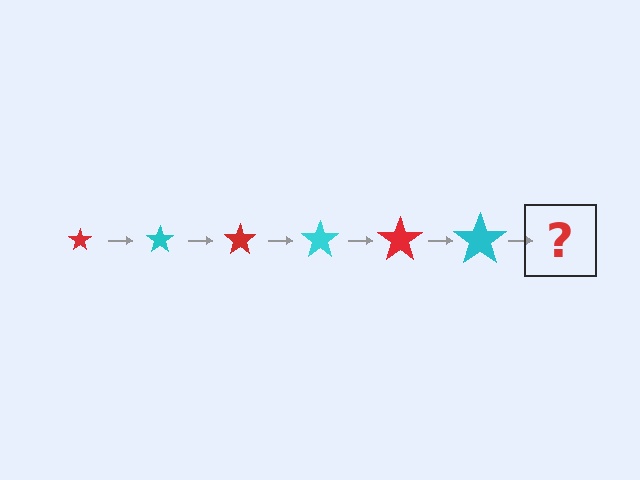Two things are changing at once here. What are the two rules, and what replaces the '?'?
The two rules are that the star grows larger each step and the color cycles through red and cyan. The '?' should be a red star, larger than the previous one.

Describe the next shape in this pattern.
It should be a red star, larger than the previous one.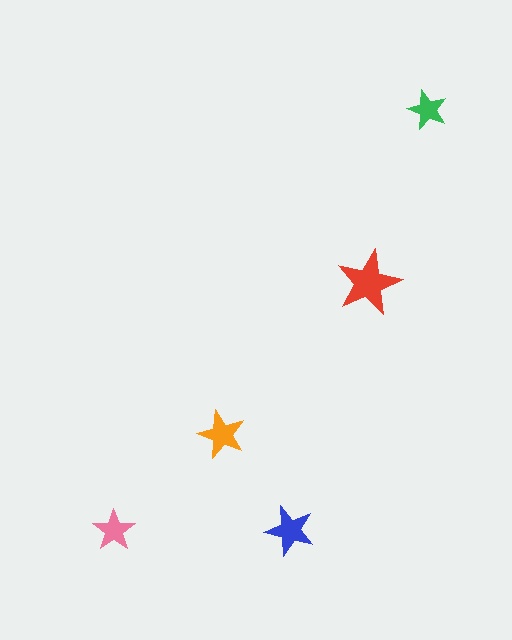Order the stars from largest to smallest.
the red one, the blue one, the orange one, the pink one, the green one.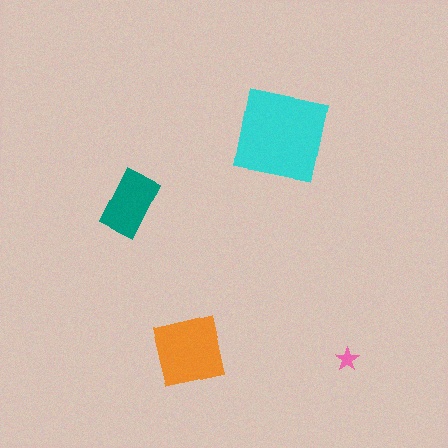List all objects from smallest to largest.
The pink star, the teal rectangle, the orange square, the cyan square.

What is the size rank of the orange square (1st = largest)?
2nd.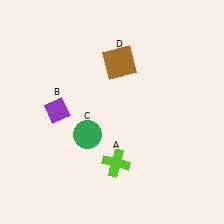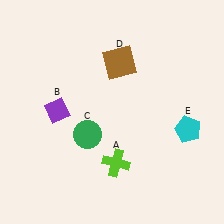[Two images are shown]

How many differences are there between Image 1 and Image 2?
There is 1 difference between the two images.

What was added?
A cyan pentagon (E) was added in Image 2.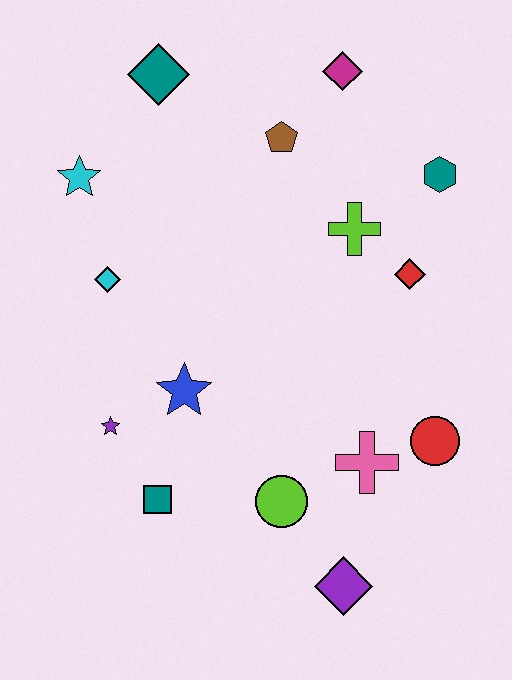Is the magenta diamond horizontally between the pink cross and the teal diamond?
Yes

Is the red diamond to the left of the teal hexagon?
Yes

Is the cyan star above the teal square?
Yes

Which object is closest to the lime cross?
The red diamond is closest to the lime cross.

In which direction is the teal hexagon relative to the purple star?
The teal hexagon is to the right of the purple star.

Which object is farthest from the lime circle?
The teal diamond is farthest from the lime circle.